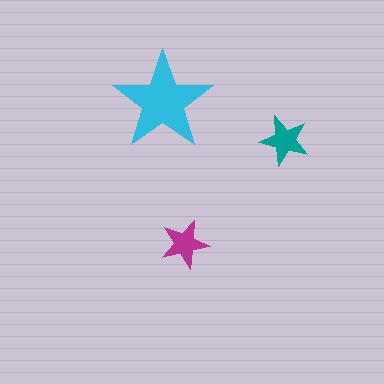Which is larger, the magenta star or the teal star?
The teal one.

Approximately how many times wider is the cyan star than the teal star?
About 2 times wider.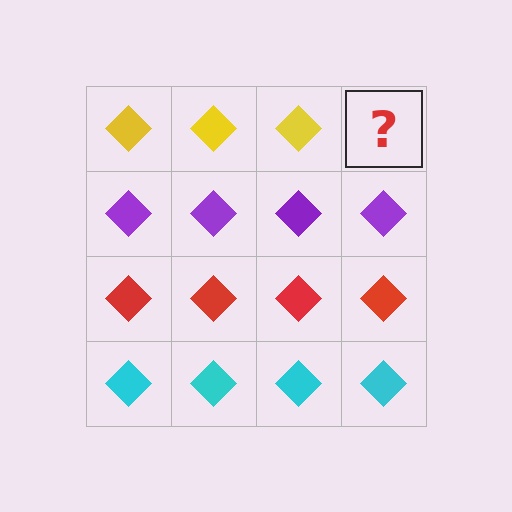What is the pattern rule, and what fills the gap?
The rule is that each row has a consistent color. The gap should be filled with a yellow diamond.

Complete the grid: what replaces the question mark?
The question mark should be replaced with a yellow diamond.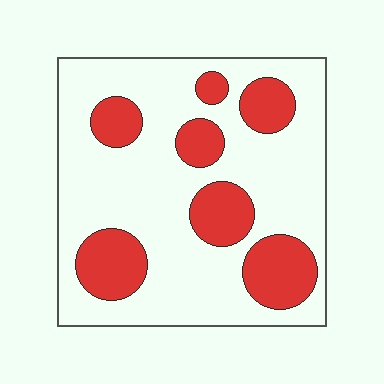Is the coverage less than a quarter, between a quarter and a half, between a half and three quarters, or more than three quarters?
Between a quarter and a half.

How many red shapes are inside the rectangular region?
7.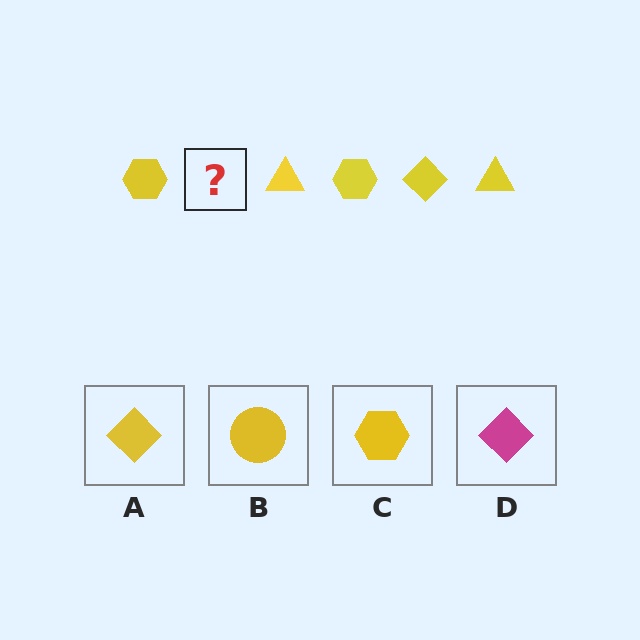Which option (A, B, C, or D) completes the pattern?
A.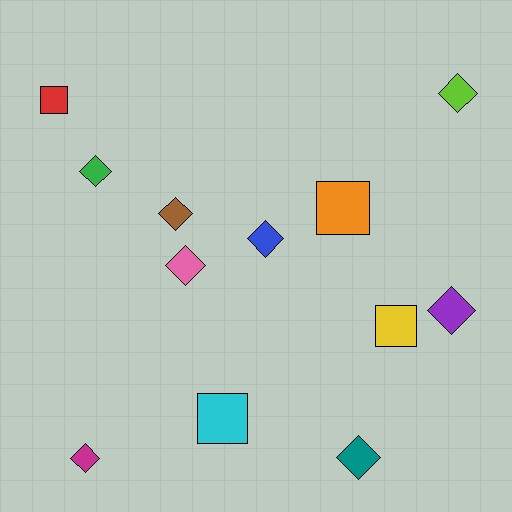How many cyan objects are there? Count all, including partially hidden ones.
There is 1 cyan object.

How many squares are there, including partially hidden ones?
There are 4 squares.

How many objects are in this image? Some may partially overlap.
There are 12 objects.